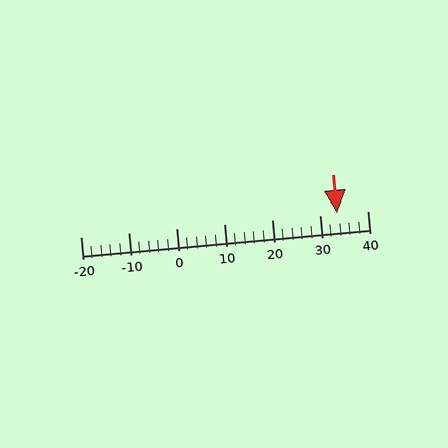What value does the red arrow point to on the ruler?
The red arrow points to approximately 34.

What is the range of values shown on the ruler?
The ruler shows values from -20 to 40.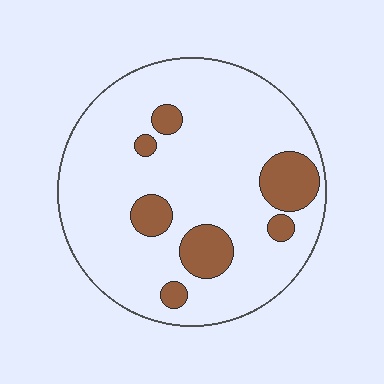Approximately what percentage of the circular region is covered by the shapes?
Approximately 15%.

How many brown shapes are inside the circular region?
7.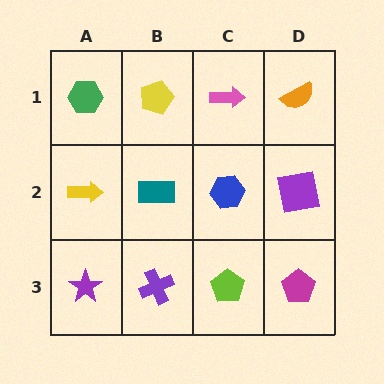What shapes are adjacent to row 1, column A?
A yellow arrow (row 2, column A), a yellow pentagon (row 1, column B).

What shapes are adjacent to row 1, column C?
A blue hexagon (row 2, column C), a yellow pentagon (row 1, column B), an orange semicircle (row 1, column D).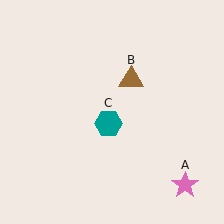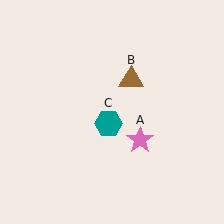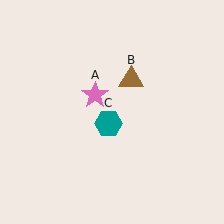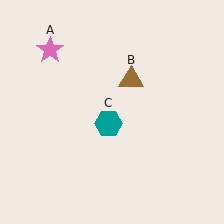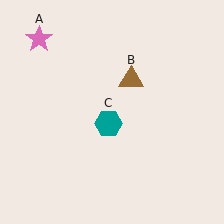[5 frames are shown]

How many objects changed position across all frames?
1 object changed position: pink star (object A).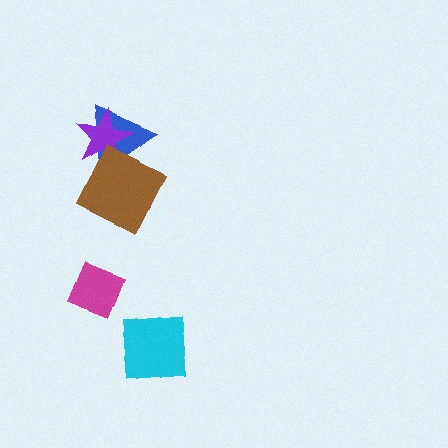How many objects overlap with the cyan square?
0 objects overlap with the cyan square.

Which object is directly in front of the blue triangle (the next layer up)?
The purple star is directly in front of the blue triangle.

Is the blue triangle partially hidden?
Yes, it is partially covered by another shape.